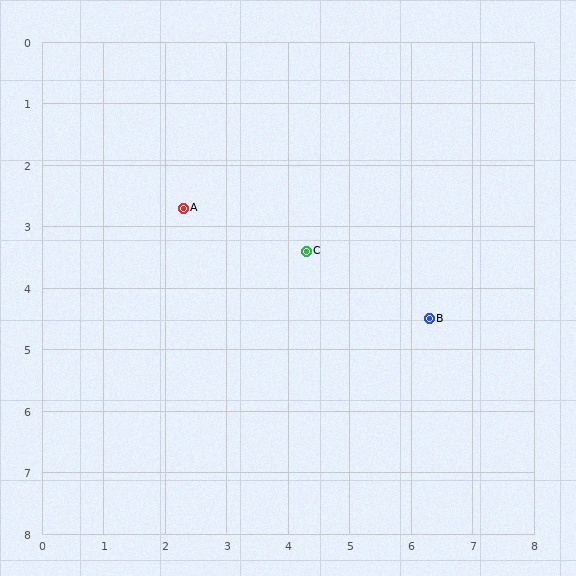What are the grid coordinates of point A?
Point A is at approximately (2.3, 2.7).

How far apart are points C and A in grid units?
Points C and A are about 2.1 grid units apart.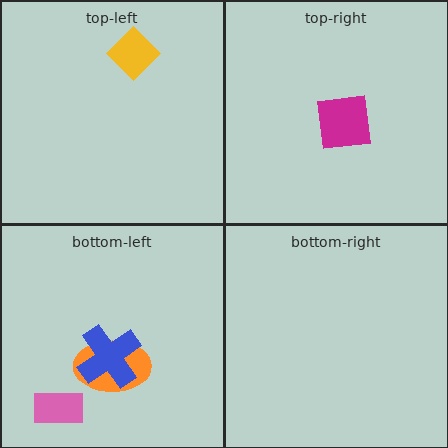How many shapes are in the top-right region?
1.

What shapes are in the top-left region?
The yellow diamond.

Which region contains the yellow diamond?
The top-left region.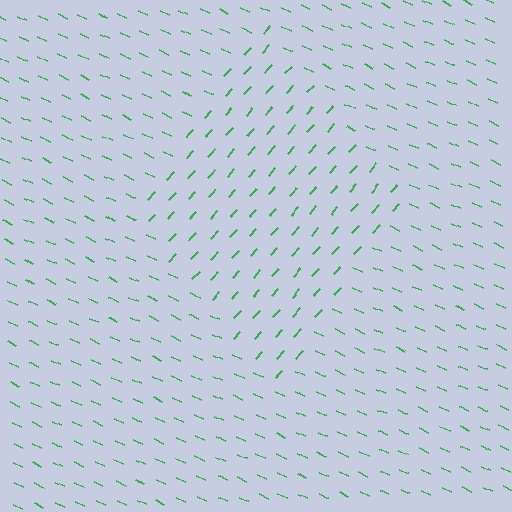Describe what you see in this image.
The image is filled with small green line segments. A diamond region in the image has lines oriented differently from the surrounding lines, creating a visible texture boundary.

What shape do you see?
I see a diamond.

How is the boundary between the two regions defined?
The boundary is defined purely by a change in line orientation (approximately 73 degrees difference). All lines are the same color and thickness.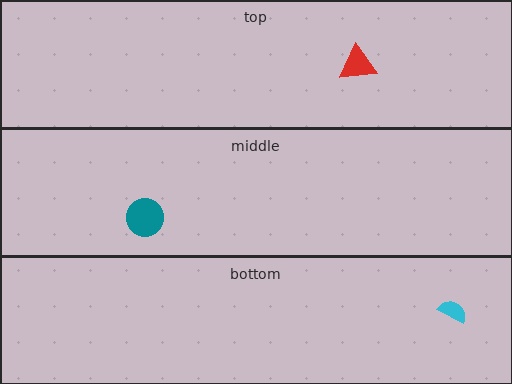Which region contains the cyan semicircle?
The bottom region.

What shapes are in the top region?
The red triangle.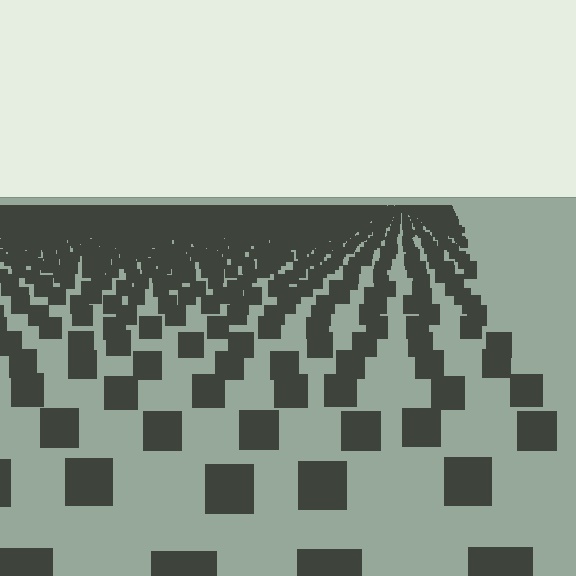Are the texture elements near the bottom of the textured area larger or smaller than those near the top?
Larger. Near the bottom, elements are closer to the viewer and appear at a bigger on-screen size.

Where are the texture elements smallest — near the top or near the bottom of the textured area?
Near the top.